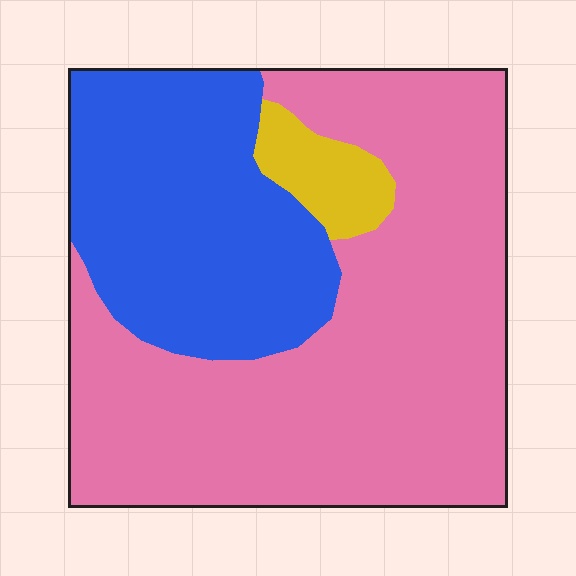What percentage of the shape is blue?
Blue covers around 30% of the shape.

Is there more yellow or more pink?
Pink.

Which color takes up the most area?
Pink, at roughly 65%.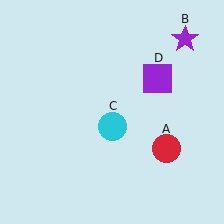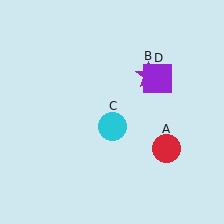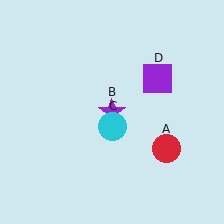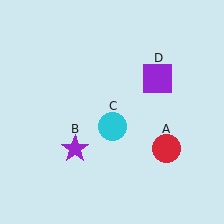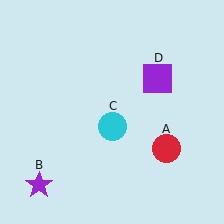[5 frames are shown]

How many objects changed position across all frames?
1 object changed position: purple star (object B).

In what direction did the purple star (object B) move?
The purple star (object B) moved down and to the left.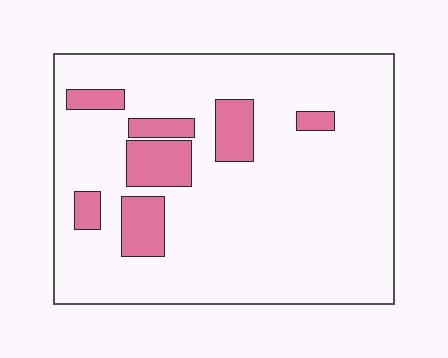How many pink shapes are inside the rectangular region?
7.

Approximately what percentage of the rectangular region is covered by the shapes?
Approximately 15%.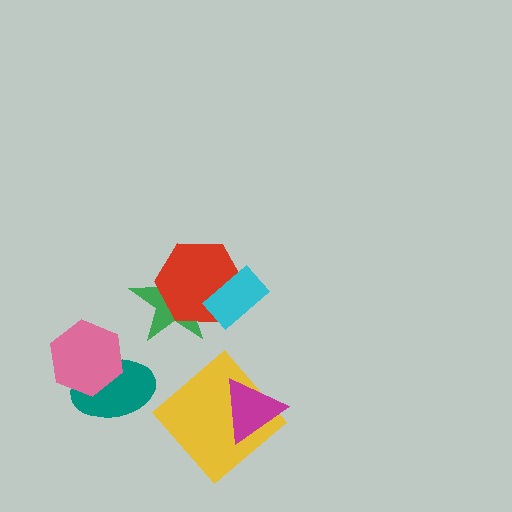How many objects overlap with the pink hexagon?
1 object overlaps with the pink hexagon.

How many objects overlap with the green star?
2 objects overlap with the green star.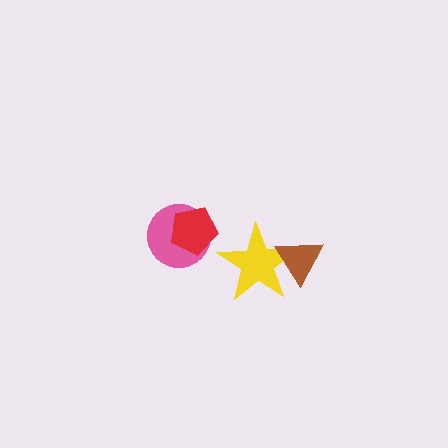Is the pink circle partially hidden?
Yes, it is partially covered by another shape.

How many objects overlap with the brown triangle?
1 object overlaps with the brown triangle.